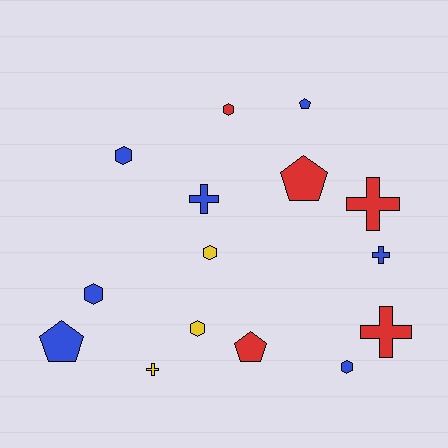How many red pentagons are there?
There are 2 red pentagons.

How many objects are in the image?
There are 15 objects.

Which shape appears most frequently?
Hexagon, with 6 objects.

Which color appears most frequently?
Blue, with 7 objects.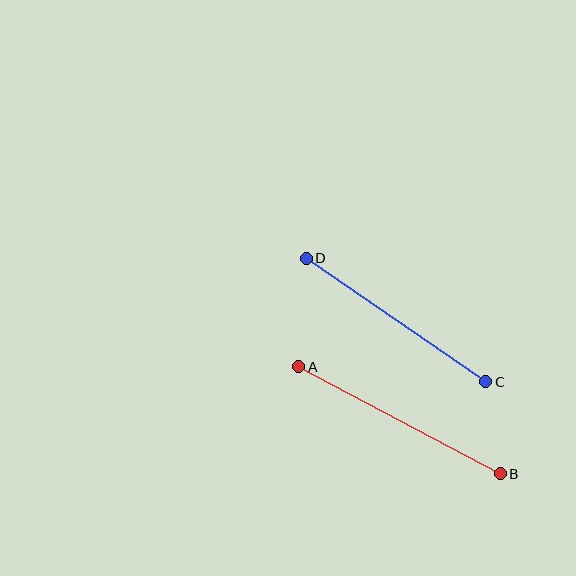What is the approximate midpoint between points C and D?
The midpoint is at approximately (396, 320) pixels.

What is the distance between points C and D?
The distance is approximately 218 pixels.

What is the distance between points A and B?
The distance is approximately 228 pixels.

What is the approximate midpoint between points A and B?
The midpoint is at approximately (400, 420) pixels.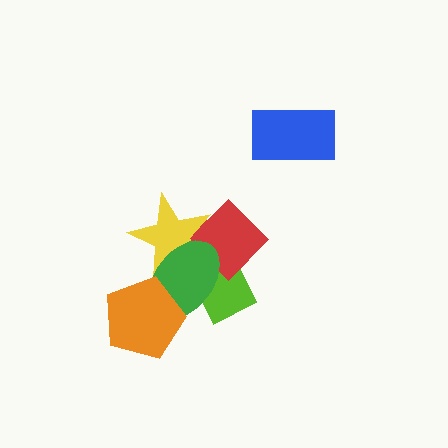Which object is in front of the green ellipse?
The orange pentagon is in front of the green ellipse.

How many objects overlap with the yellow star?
3 objects overlap with the yellow star.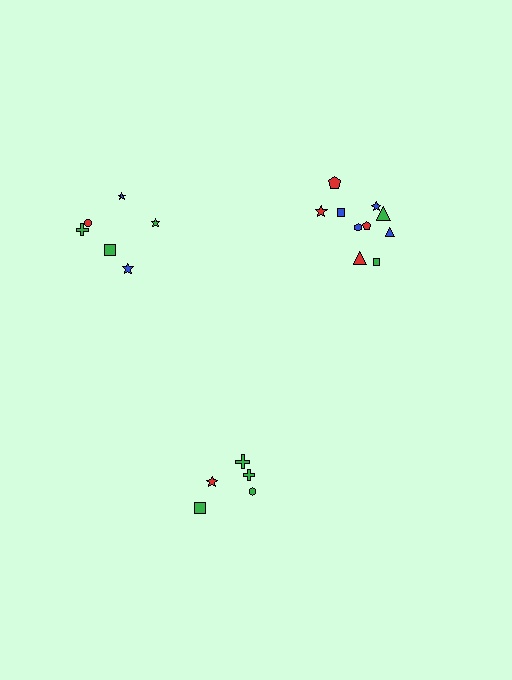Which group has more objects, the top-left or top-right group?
The top-right group.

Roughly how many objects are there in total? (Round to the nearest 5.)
Roughly 20 objects in total.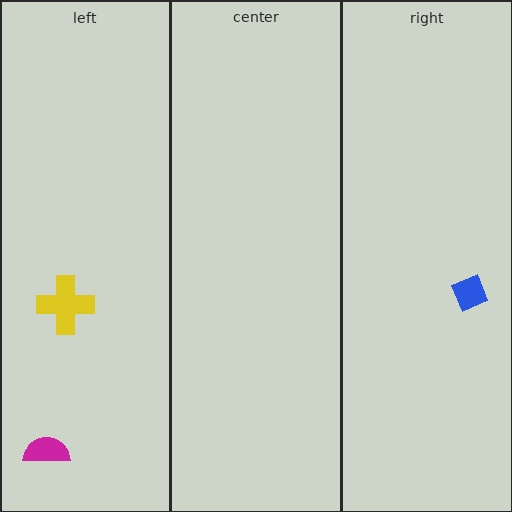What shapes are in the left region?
The magenta semicircle, the yellow cross.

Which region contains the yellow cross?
The left region.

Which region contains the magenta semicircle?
The left region.